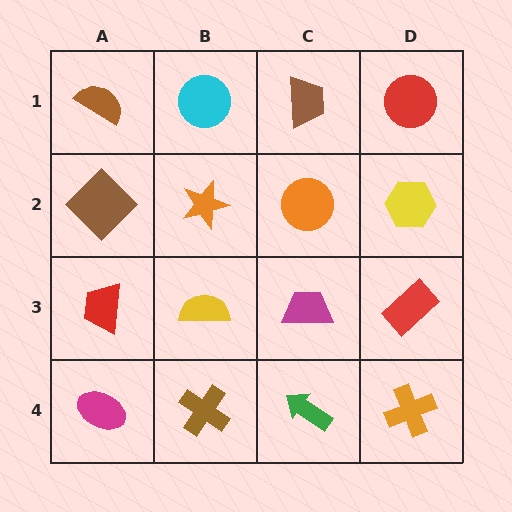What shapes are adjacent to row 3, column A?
A brown diamond (row 2, column A), a magenta ellipse (row 4, column A), a yellow semicircle (row 3, column B).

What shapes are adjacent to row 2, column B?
A cyan circle (row 1, column B), a yellow semicircle (row 3, column B), a brown diamond (row 2, column A), an orange circle (row 2, column C).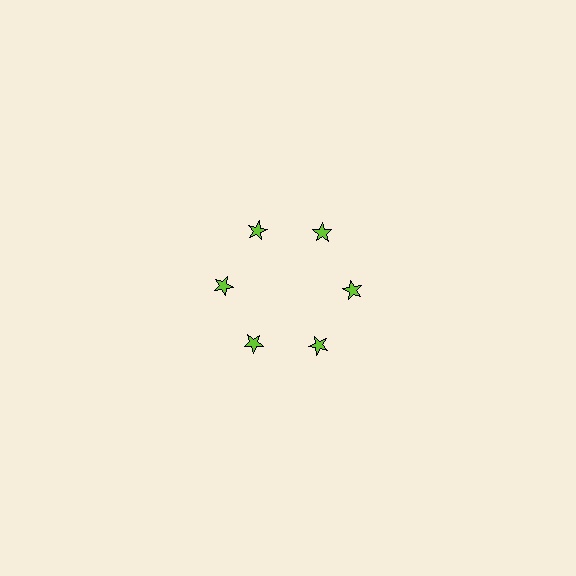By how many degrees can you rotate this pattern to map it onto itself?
The pattern maps onto itself every 60 degrees of rotation.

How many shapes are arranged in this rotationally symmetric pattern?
There are 6 shapes, arranged in 6 groups of 1.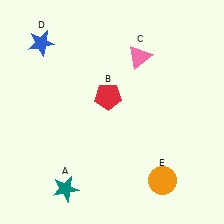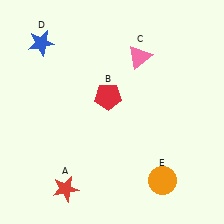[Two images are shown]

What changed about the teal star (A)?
In Image 1, A is teal. In Image 2, it changed to red.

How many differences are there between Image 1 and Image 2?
There is 1 difference between the two images.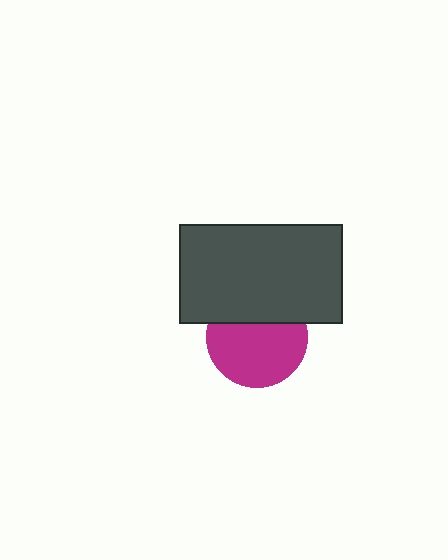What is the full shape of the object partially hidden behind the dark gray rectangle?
The partially hidden object is a magenta circle.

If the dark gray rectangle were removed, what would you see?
You would see the complete magenta circle.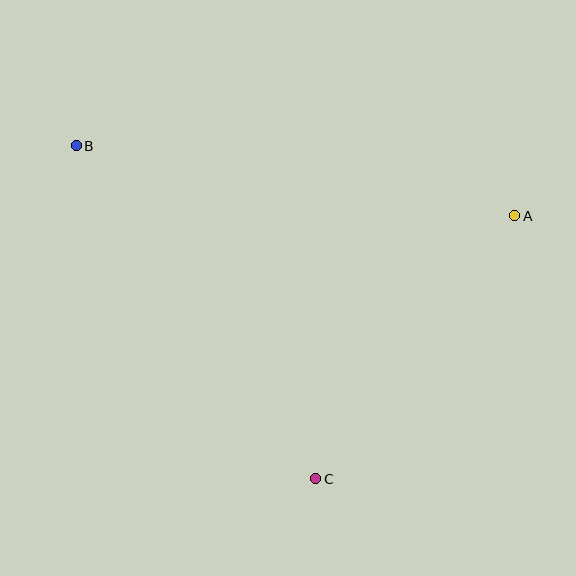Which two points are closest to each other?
Points A and C are closest to each other.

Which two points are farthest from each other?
Points A and B are farthest from each other.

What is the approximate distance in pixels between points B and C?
The distance between B and C is approximately 410 pixels.